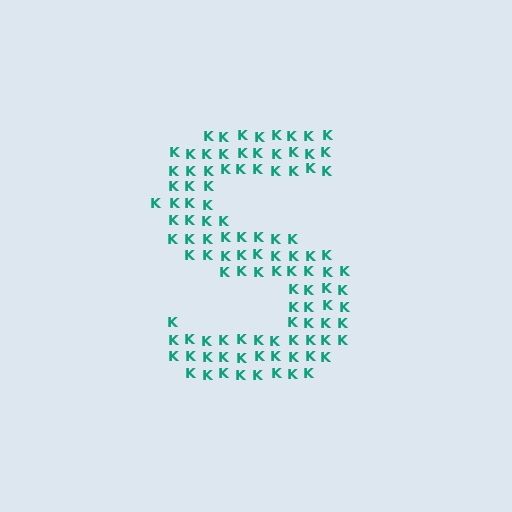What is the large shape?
The large shape is the letter S.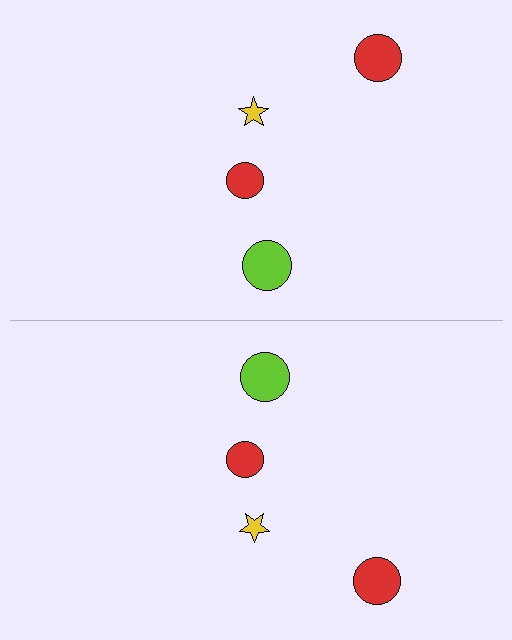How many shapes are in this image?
There are 8 shapes in this image.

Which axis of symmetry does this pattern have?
The pattern has a horizontal axis of symmetry running through the center of the image.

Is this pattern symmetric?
Yes, this pattern has bilateral (reflection) symmetry.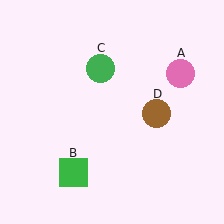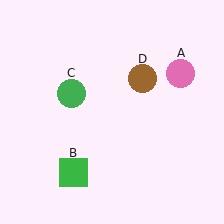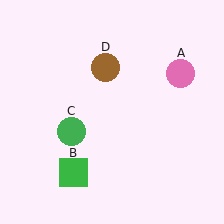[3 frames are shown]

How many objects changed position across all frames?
2 objects changed position: green circle (object C), brown circle (object D).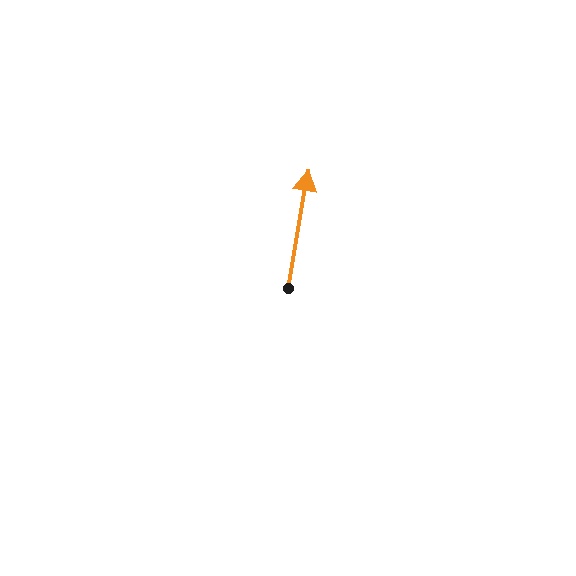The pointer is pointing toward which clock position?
Roughly 12 o'clock.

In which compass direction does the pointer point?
North.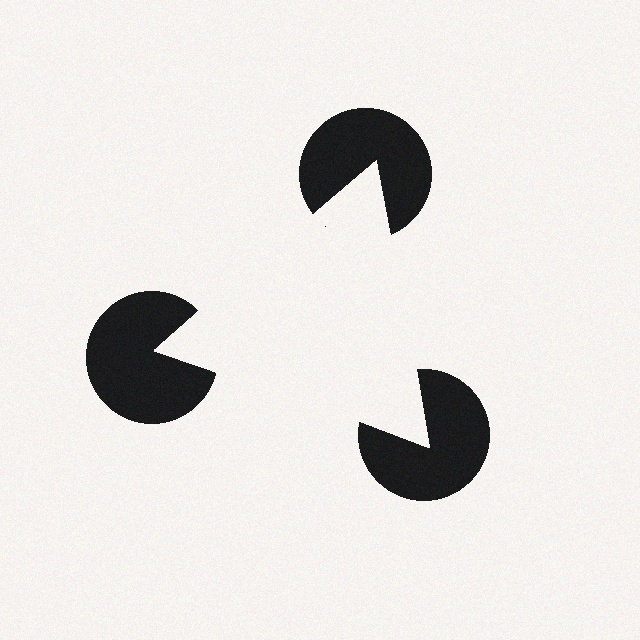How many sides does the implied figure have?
3 sides.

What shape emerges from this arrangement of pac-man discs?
An illusory triangle — its edges are inferred from the aligned wedge cuts in the pac-man discs, not physically drawn.